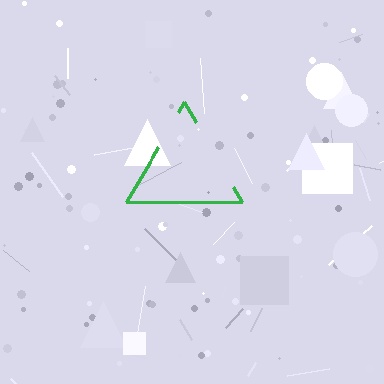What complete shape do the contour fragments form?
The contour fragments form a triangle.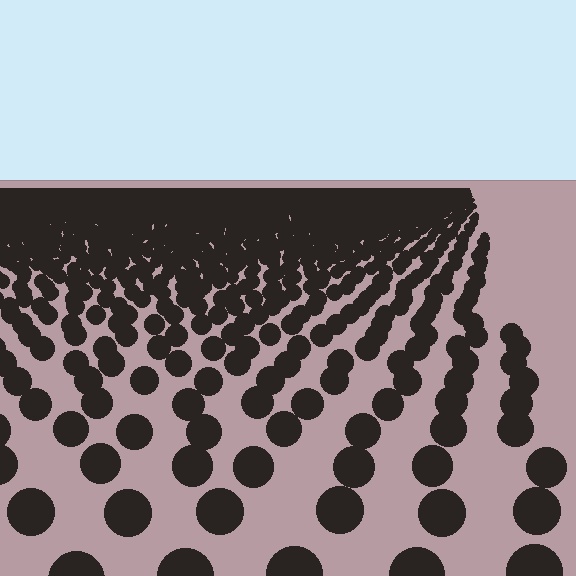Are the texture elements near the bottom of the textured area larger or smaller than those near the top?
Larger. Near the bottom, elements are closer to the viewer and appear at a bigger on-screen size.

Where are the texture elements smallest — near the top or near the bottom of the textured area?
Near the top.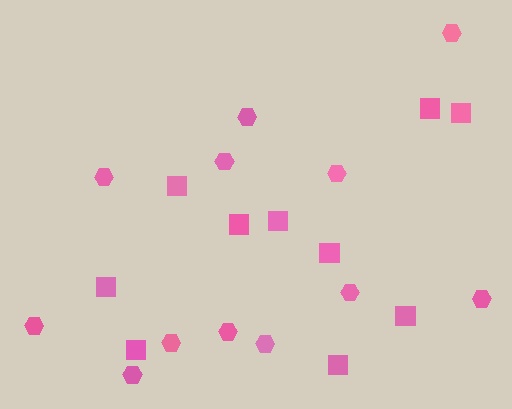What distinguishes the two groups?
There are 2 groups: one group of hexagons (12) and one group of squares (10).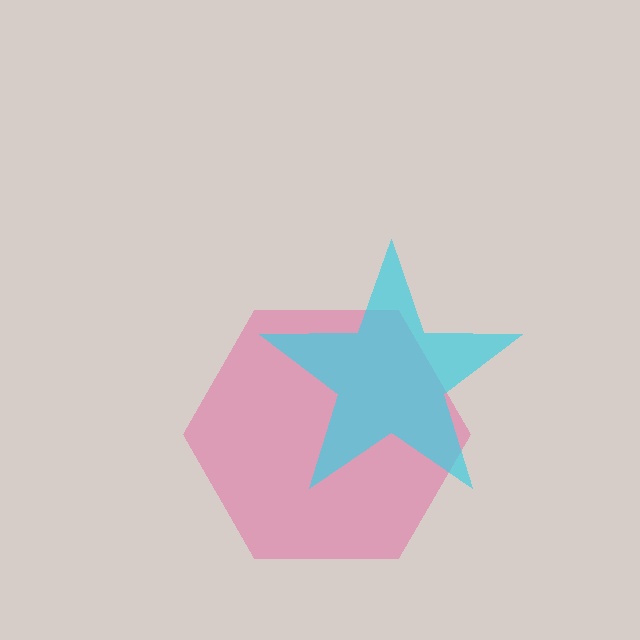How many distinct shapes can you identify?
There are 2 distinct shapes: a pink hexagon, a cyan star.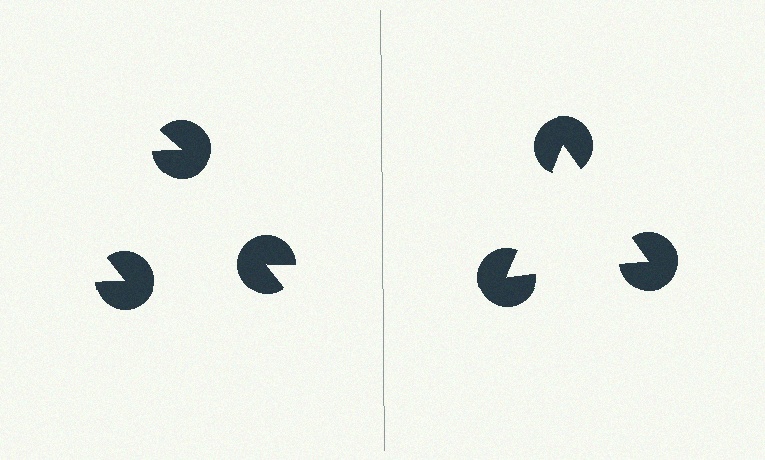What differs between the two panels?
The pac-man discs are positioned identically on both sides; only the wedge orientations differ. On the right they align to a triangle; on the left they are misaligned.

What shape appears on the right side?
An illusory triangle.